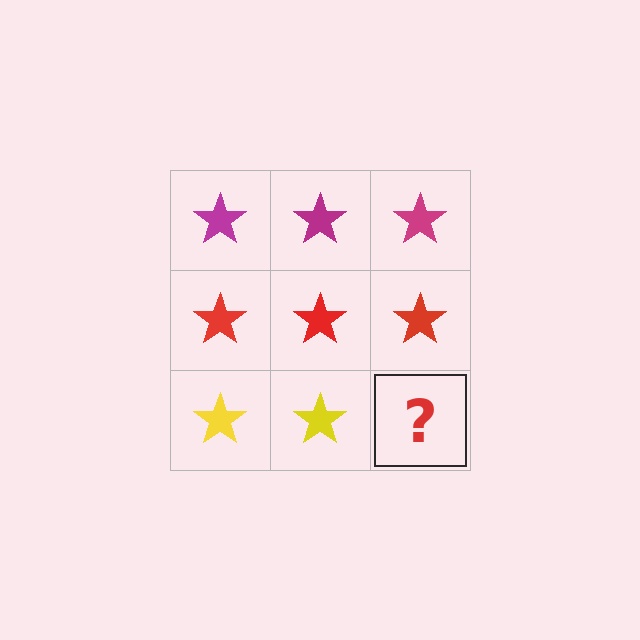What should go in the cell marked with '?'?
The missing cell should contain a yellow star.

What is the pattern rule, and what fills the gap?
The rule is that each row has a consistent color. The gap should be filled with a yellow star.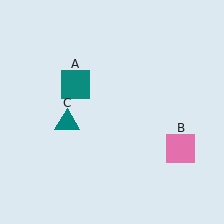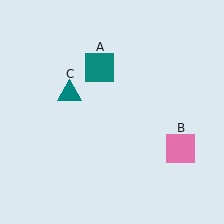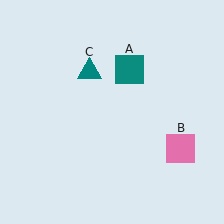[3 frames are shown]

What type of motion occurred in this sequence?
The teal square (object A), teal triangle (object C) rotated clockwise around the center of the scene.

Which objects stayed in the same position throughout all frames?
Pink square (object B) remained stationary.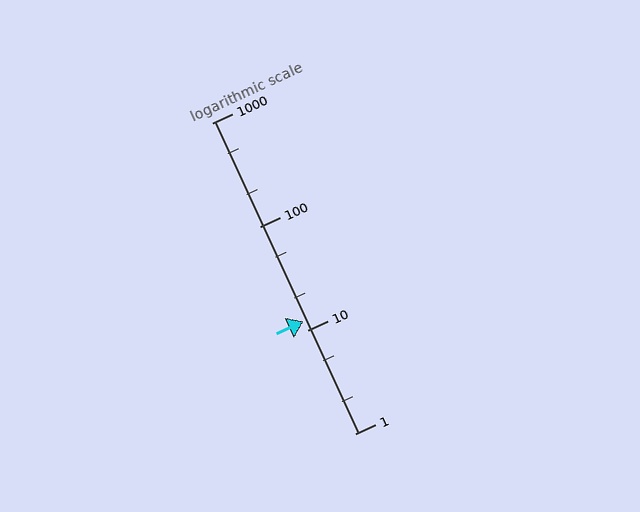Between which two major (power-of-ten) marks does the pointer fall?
The pointer is between 10 and 100.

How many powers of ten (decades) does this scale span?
The scale spans 3 decades, from 1 to 1000.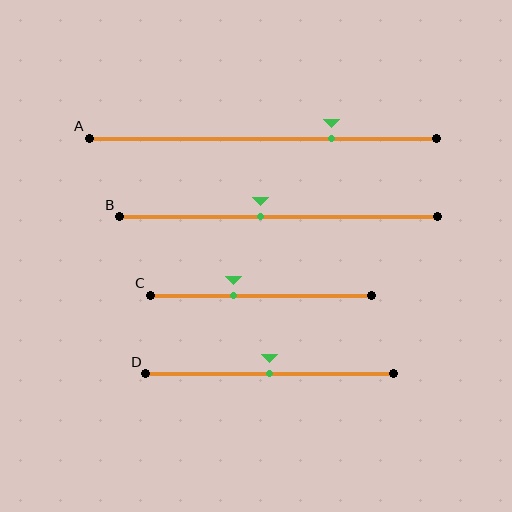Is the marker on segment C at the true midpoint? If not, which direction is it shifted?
No, the marker on segment C is shifted to the left by about 12% of the segment length.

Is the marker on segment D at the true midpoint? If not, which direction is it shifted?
Yes, the marker on segment D is at the true midpoint.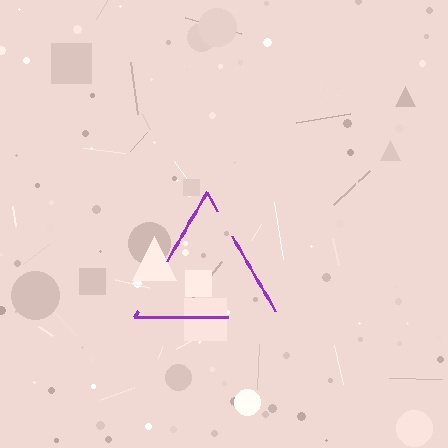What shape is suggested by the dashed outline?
The dashed outline suggests a triangle.